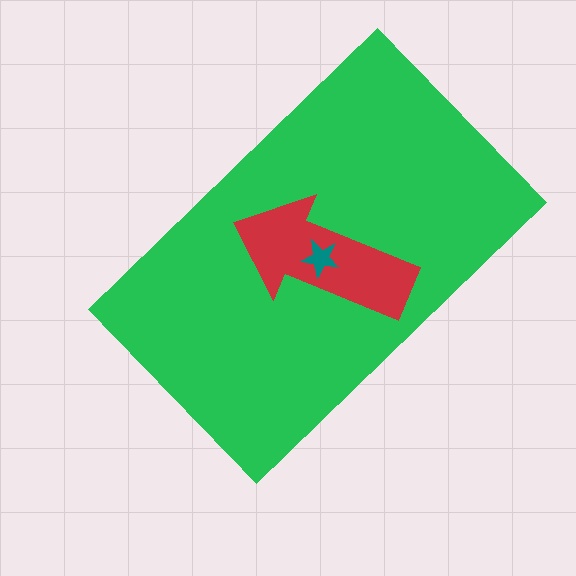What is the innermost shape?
The teal star.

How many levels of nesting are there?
3.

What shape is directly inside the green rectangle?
The red arrow.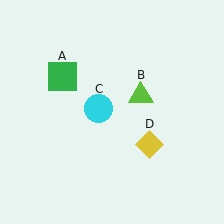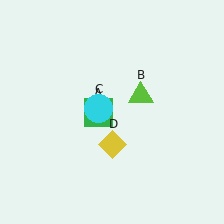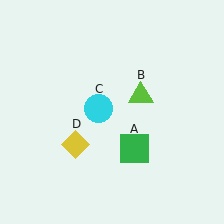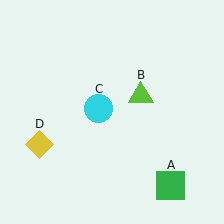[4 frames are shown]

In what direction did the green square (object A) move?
The green square (object A) moved down and to the right.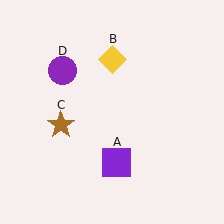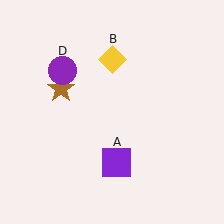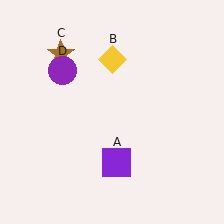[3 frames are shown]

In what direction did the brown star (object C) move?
The brown star (object C) moved up.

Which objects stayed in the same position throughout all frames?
Purple square (object A) and yellow diamond (object B) and purple circle (object D) remained stationary.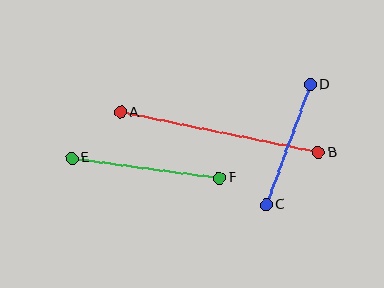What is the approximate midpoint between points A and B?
The midpoint is at approximately (219, 132) pixels.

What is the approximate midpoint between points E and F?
The midpoint is at approximately (146, 168) pixels.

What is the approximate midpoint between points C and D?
The midpoint is at approximately (288, 145) pixels.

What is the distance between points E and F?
The distance is approximately 149 pixels.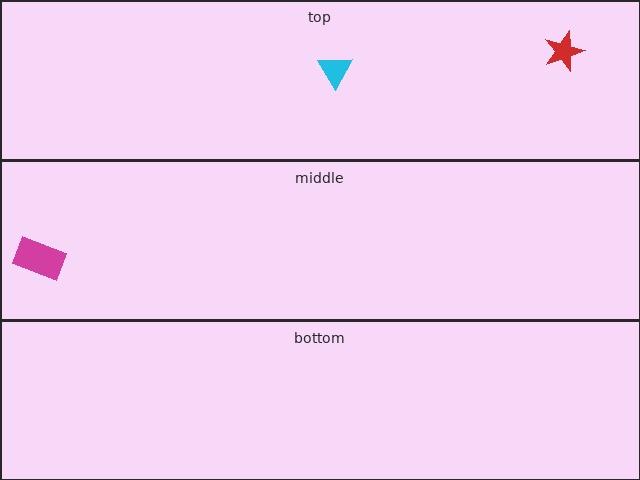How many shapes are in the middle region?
1.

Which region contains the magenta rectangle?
The middle region.